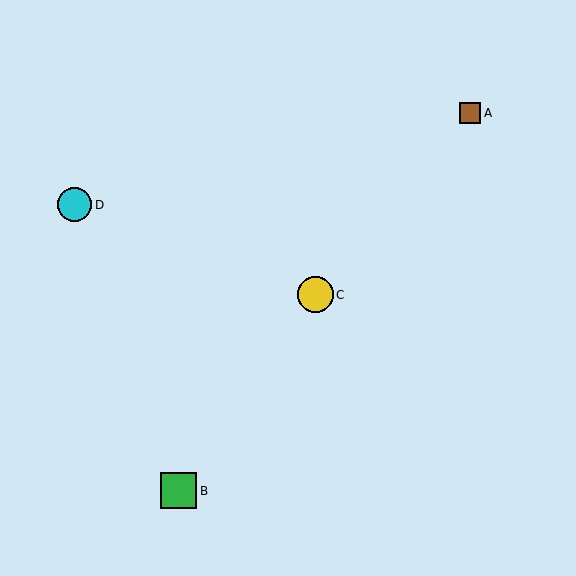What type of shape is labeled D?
Shape D is a cyan circle.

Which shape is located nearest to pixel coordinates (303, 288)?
The yellow circle (labeled C) at (316, 295) is nearest to that location.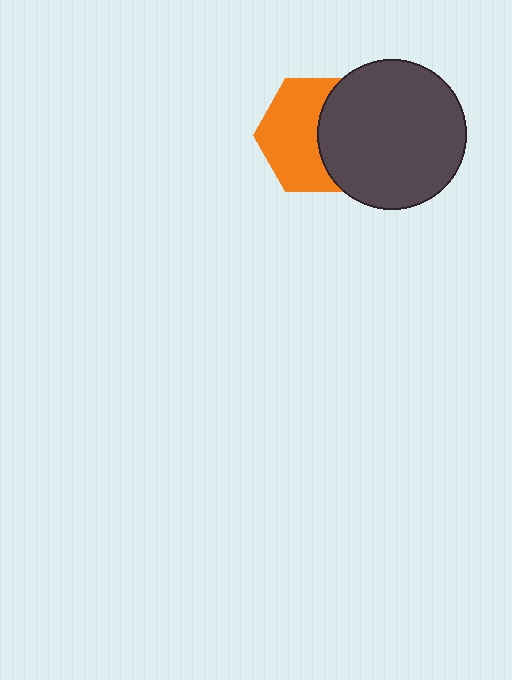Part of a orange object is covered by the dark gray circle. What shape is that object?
It is a hexagon.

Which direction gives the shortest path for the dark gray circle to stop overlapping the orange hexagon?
Moving right gives the shortest separation.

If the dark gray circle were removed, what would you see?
You would see the complete orange hexagon.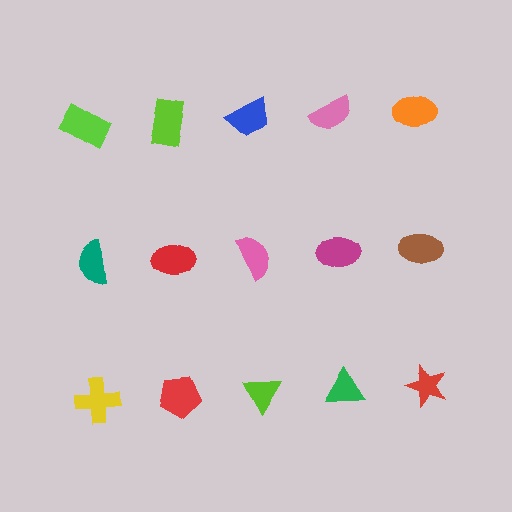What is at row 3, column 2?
A red pentagon.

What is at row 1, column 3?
A blue trapezoid.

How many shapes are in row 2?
5 shapes.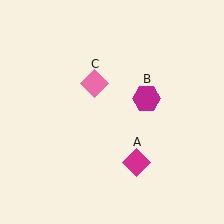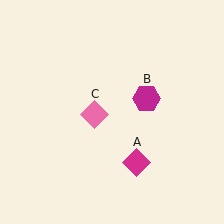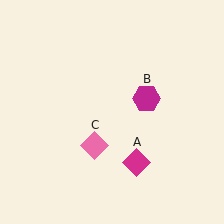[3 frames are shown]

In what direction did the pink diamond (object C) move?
The pink diamond (object C) moved down.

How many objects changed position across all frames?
1 object changed position: pink diamond (object C).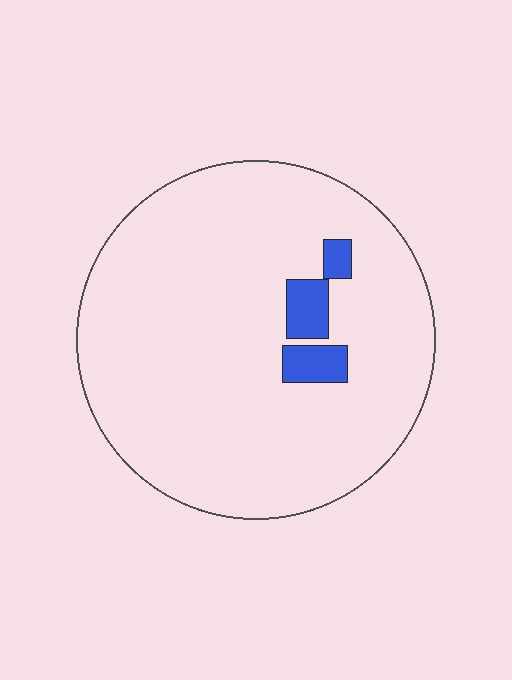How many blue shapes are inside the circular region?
3.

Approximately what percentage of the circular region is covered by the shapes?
Approximately 5%.